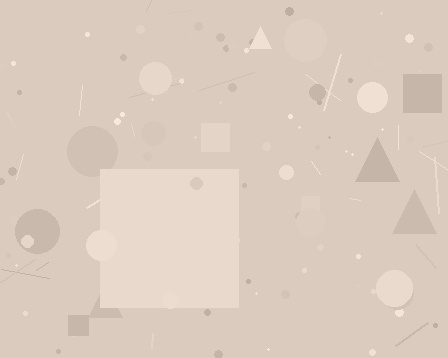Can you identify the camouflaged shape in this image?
The camouflaged shape is a square.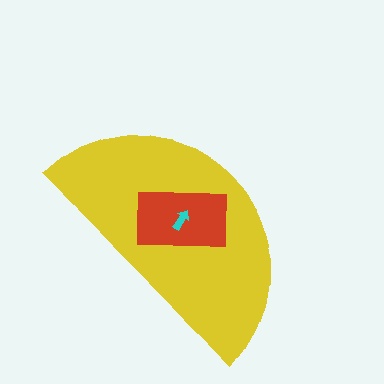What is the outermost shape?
The yellow semicircle.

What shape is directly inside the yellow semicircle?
The red rectangle.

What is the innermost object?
The cyan arrow.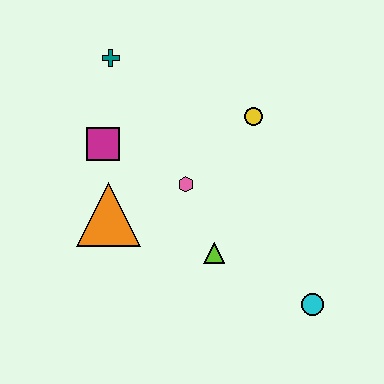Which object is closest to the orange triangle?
The magenta square is closest to the orange triangle.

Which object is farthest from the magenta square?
The cyan circle is farthest from the magenta square.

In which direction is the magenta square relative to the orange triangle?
The magenta square is above the orange triangle.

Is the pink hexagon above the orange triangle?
Yes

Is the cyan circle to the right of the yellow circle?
Yes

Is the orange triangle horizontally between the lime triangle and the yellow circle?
No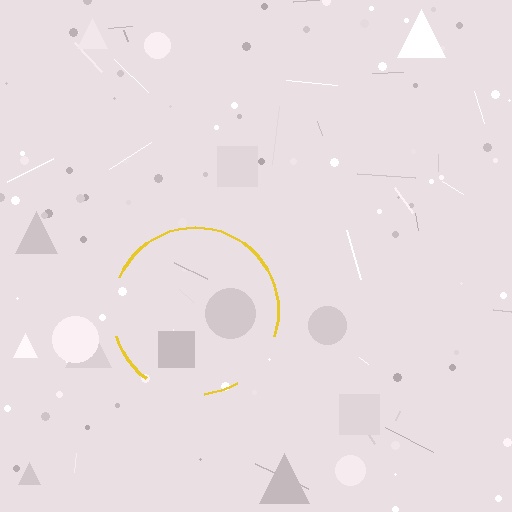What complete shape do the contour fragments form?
The contour fragments form a circle.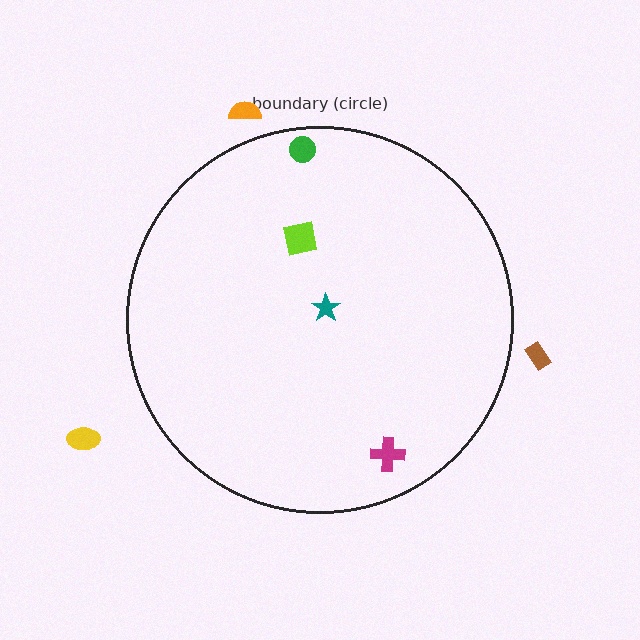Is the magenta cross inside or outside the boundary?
Inside.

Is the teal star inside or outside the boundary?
Inside.